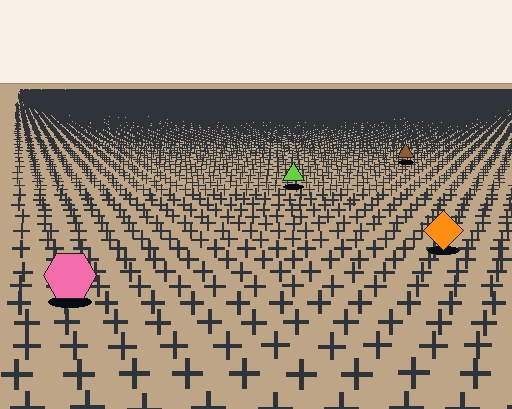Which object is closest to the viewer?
The pink hexagon is closest. The texture marks near it are larger and more spread out.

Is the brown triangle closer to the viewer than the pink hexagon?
No. The pink hexagon is closer — you can tell from the texture gradient: the ground texture is coarser near it.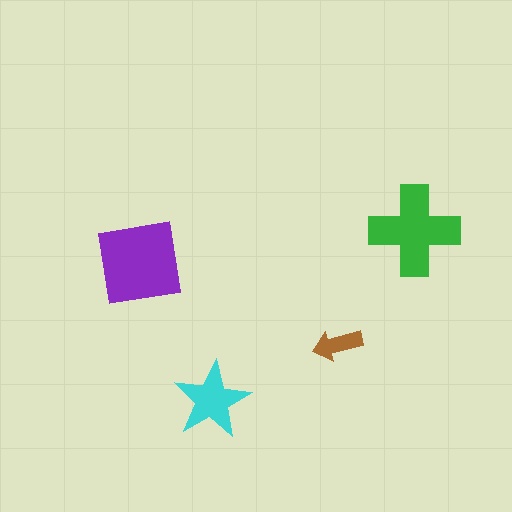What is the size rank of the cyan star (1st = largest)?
3rd.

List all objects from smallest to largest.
The brown arrow, the cyan star, the green cross, the purple square.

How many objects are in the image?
There are 4 objects in the image.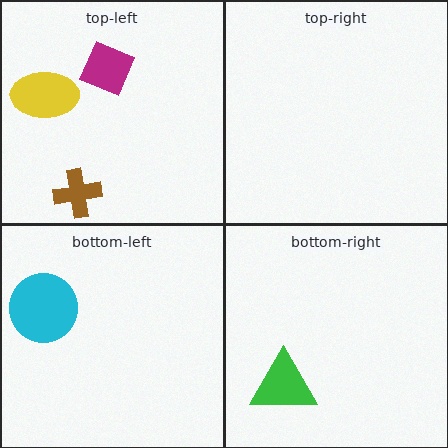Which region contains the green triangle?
The bottom-right region.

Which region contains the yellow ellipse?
The top-left region.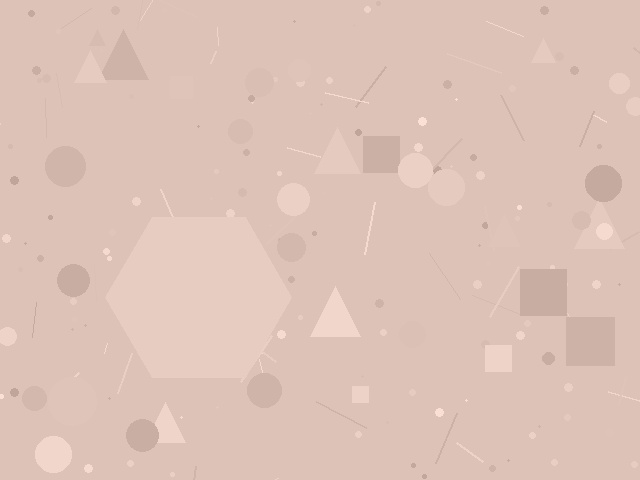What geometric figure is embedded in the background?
A hexagon is embedded in the background.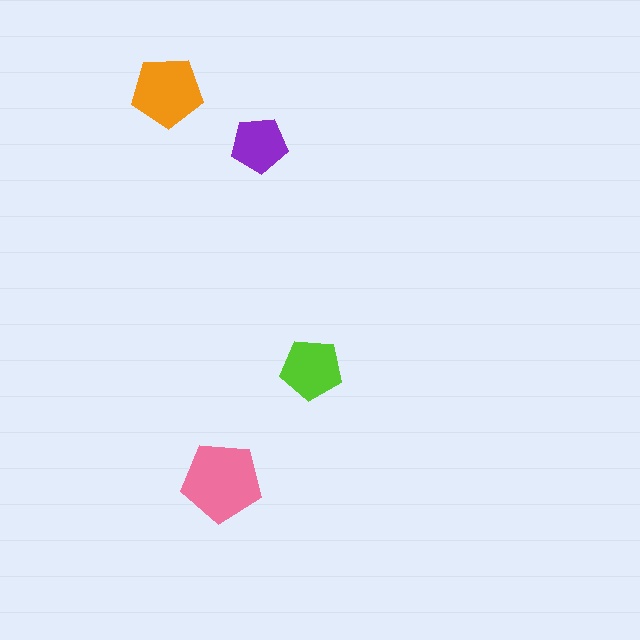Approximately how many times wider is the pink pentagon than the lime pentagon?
About 1.5 times wider.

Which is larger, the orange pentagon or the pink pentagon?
The pink one.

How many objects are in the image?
There are 4 objects in the image.